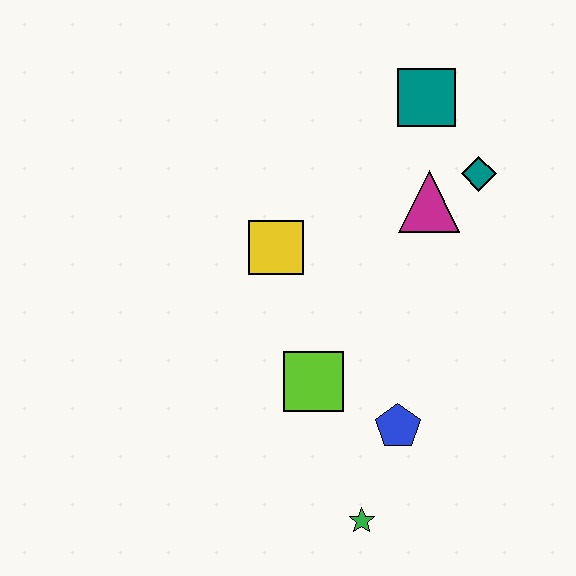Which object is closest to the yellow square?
The lime square is closest to the yellow square.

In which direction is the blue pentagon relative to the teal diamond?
The blue pentagon is below the teal diamond.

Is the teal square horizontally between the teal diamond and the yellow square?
Yes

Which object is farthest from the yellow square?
The green star is farthest from the yellow square.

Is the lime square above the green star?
Yes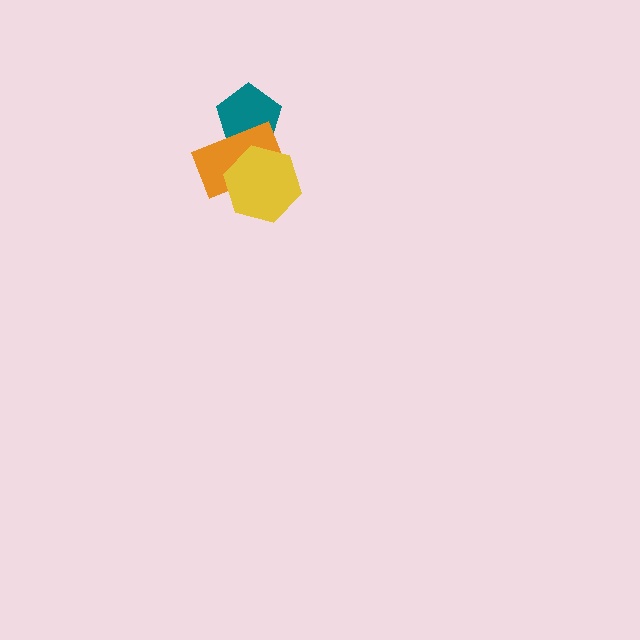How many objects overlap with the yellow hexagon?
1 object overlaps with the yellow hexagon.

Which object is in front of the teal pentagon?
The orange rectangle is in front of the teal pentagon.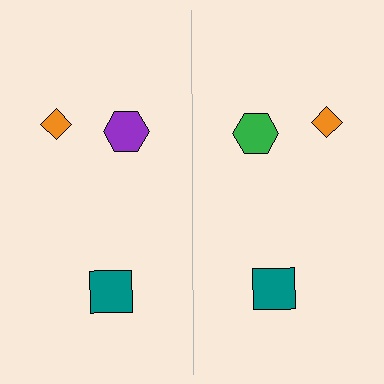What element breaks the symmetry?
The green hexagon on the right side breaks the symmetry — its mirror counterpart is purple.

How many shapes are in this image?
There are 6 shapes in this image.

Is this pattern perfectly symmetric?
No, the pattern is not perfectly symmetric. The green hexagon on the right side breaks the symmetry — its mirror counterpart is purple.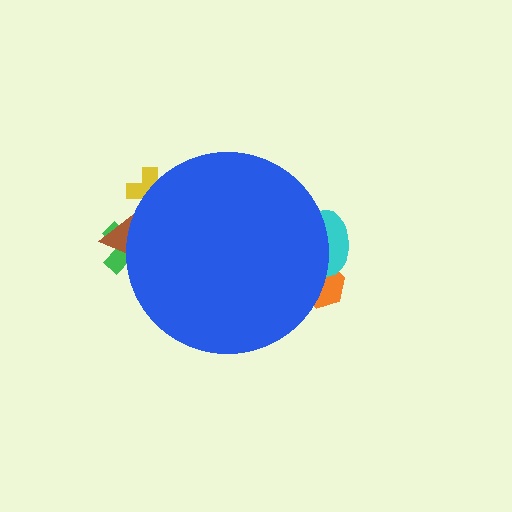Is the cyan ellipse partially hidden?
Yes, the cyan ellipse is partially hidden behind the blue circle.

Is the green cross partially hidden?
Yes, the green cross is partially hidden behind the blue circle.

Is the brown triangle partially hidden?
Yes, the brown triangle is partially hidden behind the blue circle.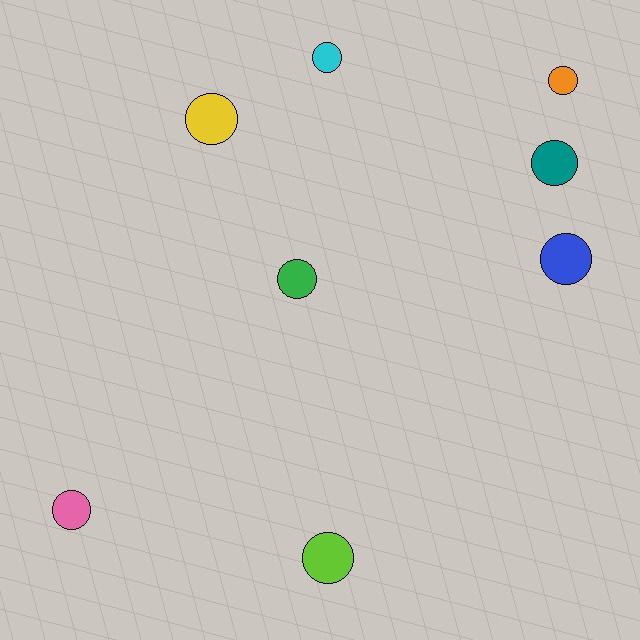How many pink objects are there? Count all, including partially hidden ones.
There is 1 pink object.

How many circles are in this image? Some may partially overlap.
There are 8 circles.